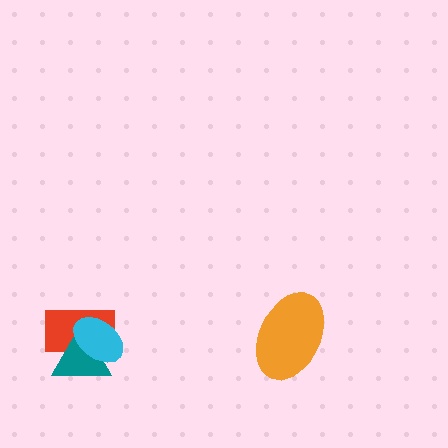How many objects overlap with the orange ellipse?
0 objects overlap with the orange ellipse.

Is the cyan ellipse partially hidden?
No, no other shape covers it.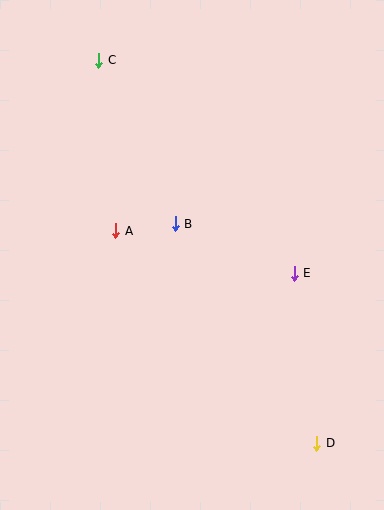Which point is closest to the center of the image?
Point B at (175, 224) is closest to the center.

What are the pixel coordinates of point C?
Point C is at (99, 60).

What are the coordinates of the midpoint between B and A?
The midpoint between B and A is at (145, 227).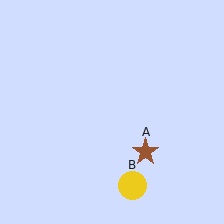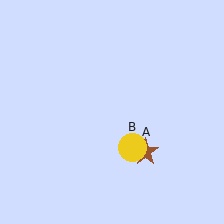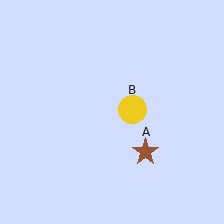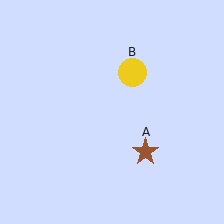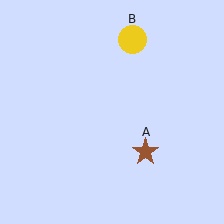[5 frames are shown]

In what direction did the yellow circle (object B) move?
The yellow circle (object B) moved up.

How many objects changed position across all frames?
1 object changed position: yellow circle (object B).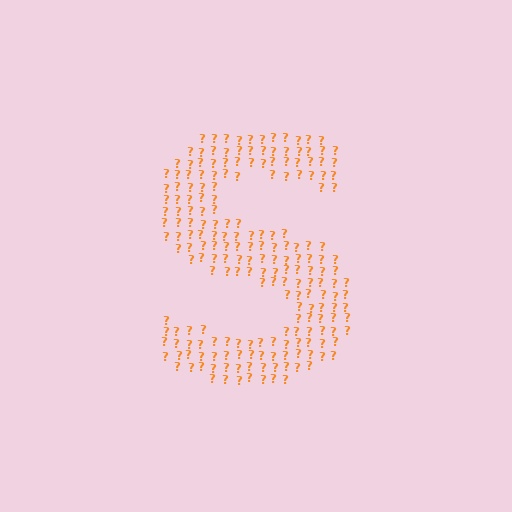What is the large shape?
The large shape is the letter S.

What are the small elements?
The small elements are question marks.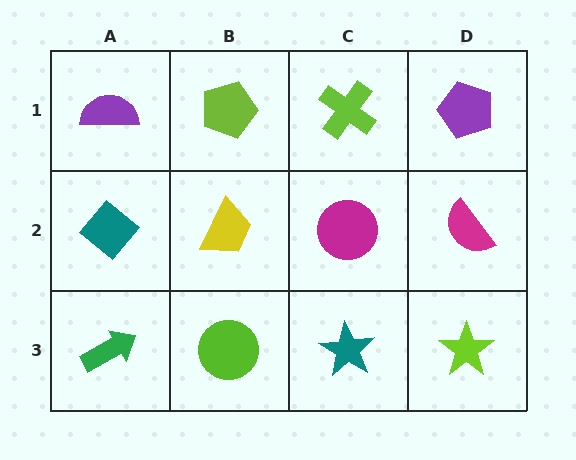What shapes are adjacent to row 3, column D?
A magenta semicircle (row 2, column D), a teal star (row 3, column C).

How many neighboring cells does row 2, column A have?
3.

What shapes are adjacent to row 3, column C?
A magenta circle (row 2, column C), a lime circle (row 3, column B), a lime star (row 3, column D).